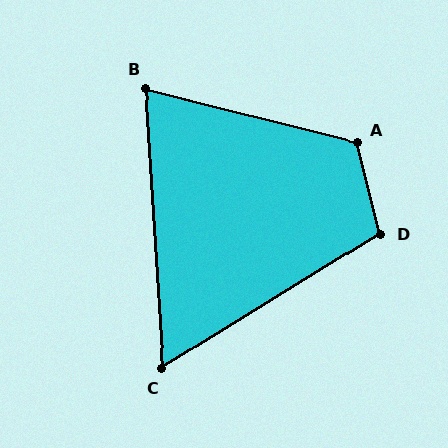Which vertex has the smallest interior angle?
C, at approximately 62 degrees.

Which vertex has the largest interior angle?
A, at approximately 118 degrees.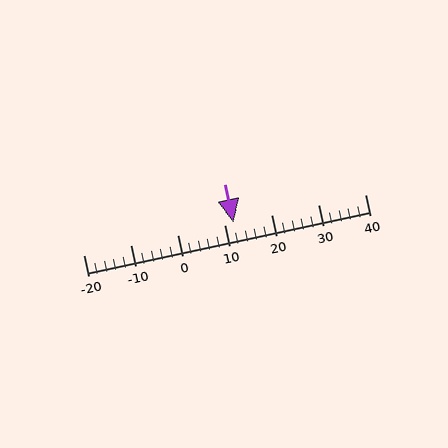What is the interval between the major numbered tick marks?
The major tick marks are spaced 10 units apart.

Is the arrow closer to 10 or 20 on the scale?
The arrow is closer to 10.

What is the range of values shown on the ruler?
The ruler shows values from -20 to 40.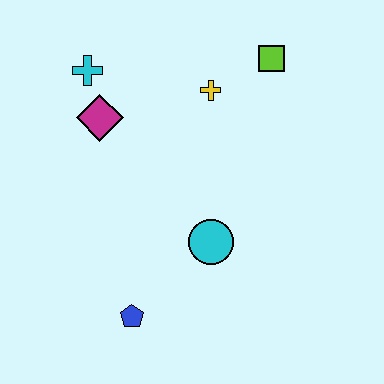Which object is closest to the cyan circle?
The blue pentagon is closest to the cyan circle.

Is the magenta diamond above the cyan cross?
No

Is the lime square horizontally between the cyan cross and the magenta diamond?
No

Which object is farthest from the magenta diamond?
The blue pentagon is farthest from the magenta diamond.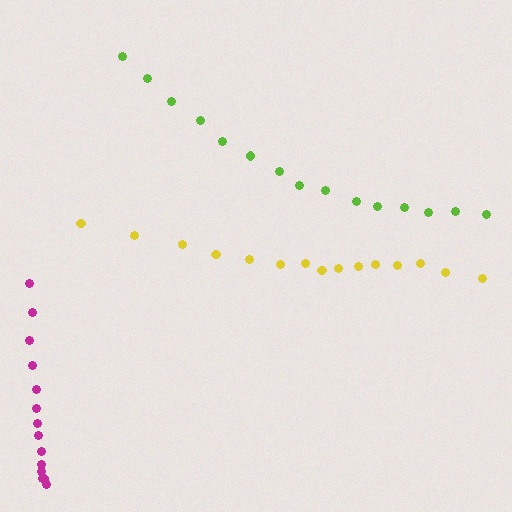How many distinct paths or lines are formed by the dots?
There are 3 distinct paths.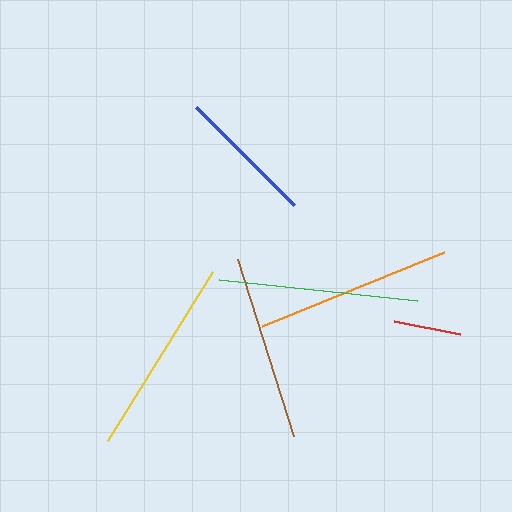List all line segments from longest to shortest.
From longest to shortest: green, yellow, orange, brown, blue, red.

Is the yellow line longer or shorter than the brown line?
The yellow line is longer than the brown line.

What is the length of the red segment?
The red segment is approximately 67 pixels long.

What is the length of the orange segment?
The orange segment is approximately 196 pixels long.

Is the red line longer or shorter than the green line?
The green line is longer than the red line.